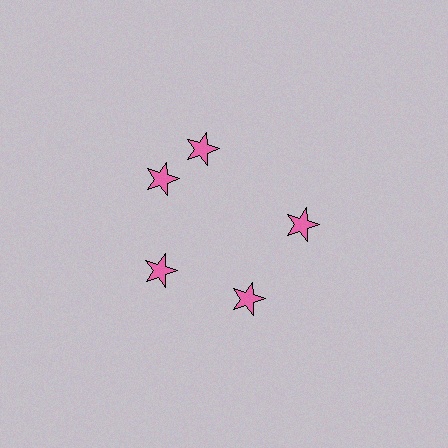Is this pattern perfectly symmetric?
No. The 5 pink stars are arranged in a ring, but one element near the 1 o'clock position is rotated out of alignment along the ring, breaking the 5-fold rotational symmetry.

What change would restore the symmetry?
The symmetry would be restored by rotating it back into even spacing with its neighbors so that all 5 stars sit at equal angles and equal distance from the center.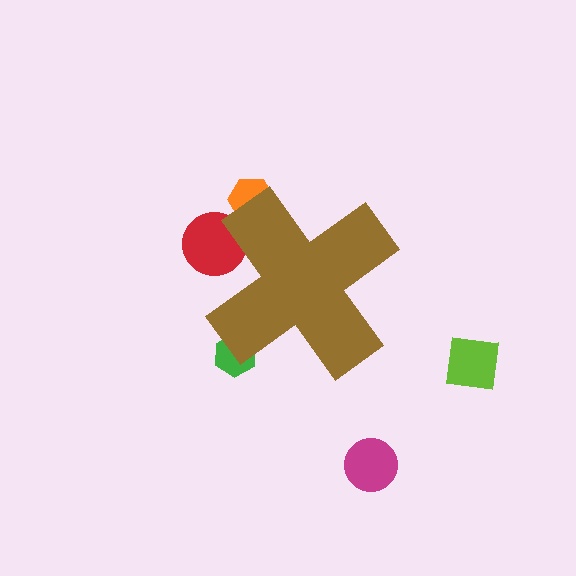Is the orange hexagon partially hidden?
Yes, the orange hexagon is partially hidden behind the brown cross.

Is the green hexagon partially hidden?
Yes, the green hexagon is partially hidden behind the brown cross.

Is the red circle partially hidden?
Yes, the red circle is partially hidden behind the brown cross.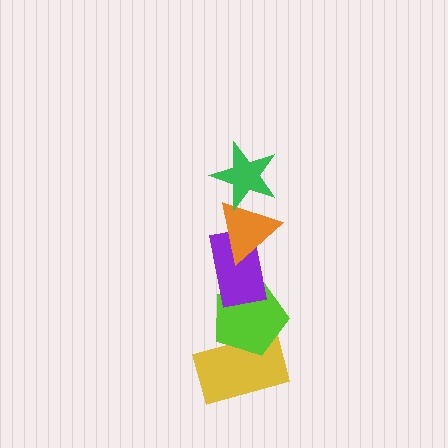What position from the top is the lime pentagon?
The lime pentagon is 4th from the top.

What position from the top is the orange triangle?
The orange triangle is 2nd from the top.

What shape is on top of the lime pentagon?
The purple rectangle is on top of the lime pentagon.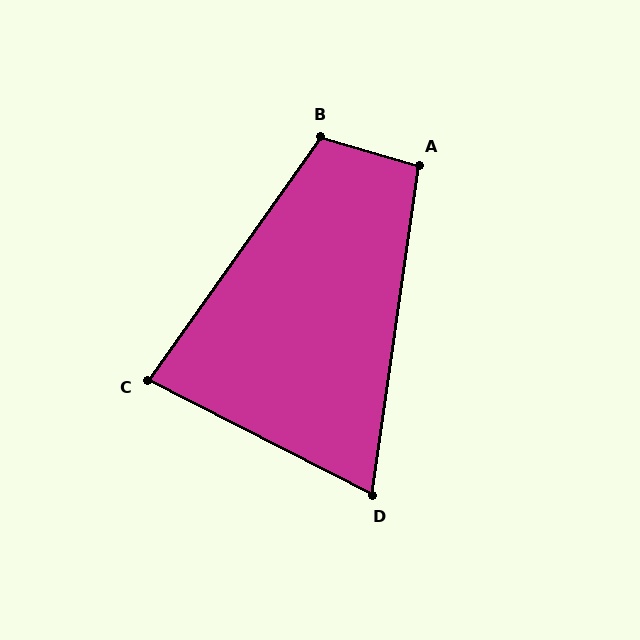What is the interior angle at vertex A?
Approximately 98 degrees (obtuse).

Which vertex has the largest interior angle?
B, at approximately 109 degrees.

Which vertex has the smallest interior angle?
D, at approximately 71 degrees.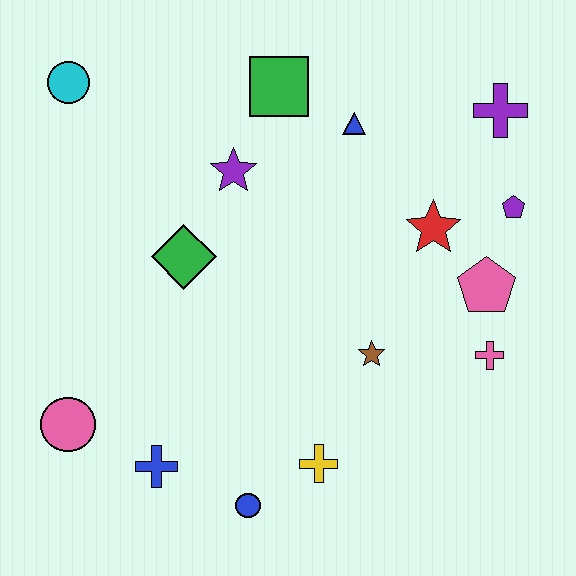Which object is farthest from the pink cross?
The cyan circle is farthest from the pink cross.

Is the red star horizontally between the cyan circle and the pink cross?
Yes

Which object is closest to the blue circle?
The yellow cross is closest to the blue circle.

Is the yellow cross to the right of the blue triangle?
No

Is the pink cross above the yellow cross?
Yes